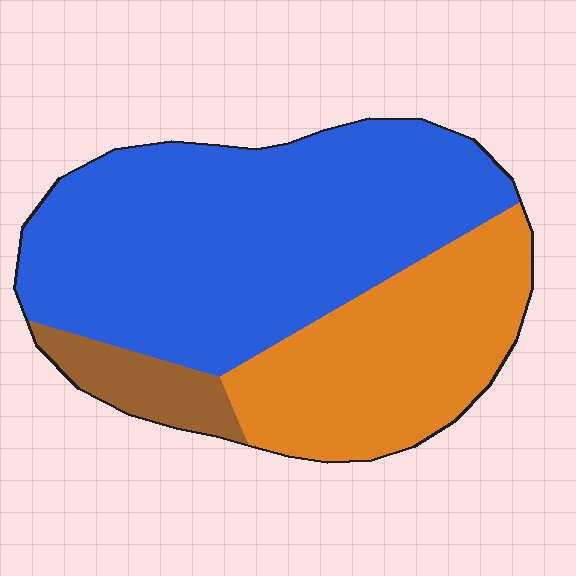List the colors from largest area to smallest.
From largest to smallest: blue, orange, brown.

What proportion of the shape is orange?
Orange covers around 30% of the shape.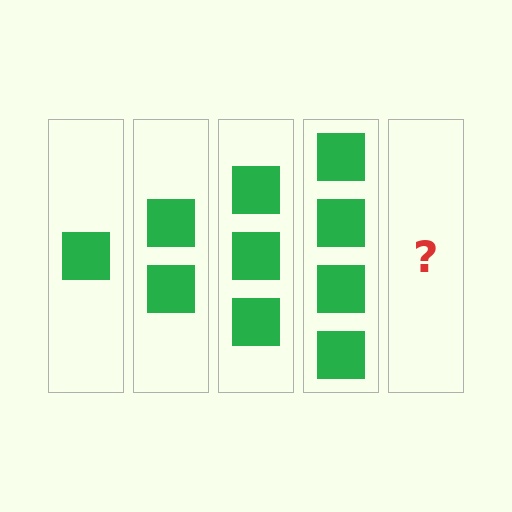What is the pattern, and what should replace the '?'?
The pattern is that each step adds one more square. The '?' should be 5 squares.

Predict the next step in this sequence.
The next step is 5 squares.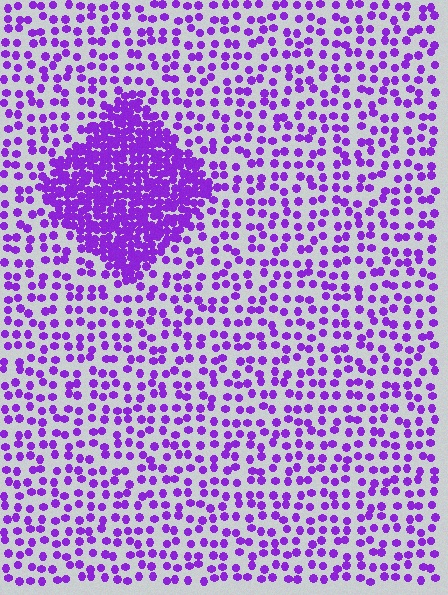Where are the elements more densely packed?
The elements are more densely packed inside the diamond boundary.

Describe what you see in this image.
The image contains small purple elements arranged at two different densities. A diamond-shaped region is visible where the elements are more densely packed than the surrounding area.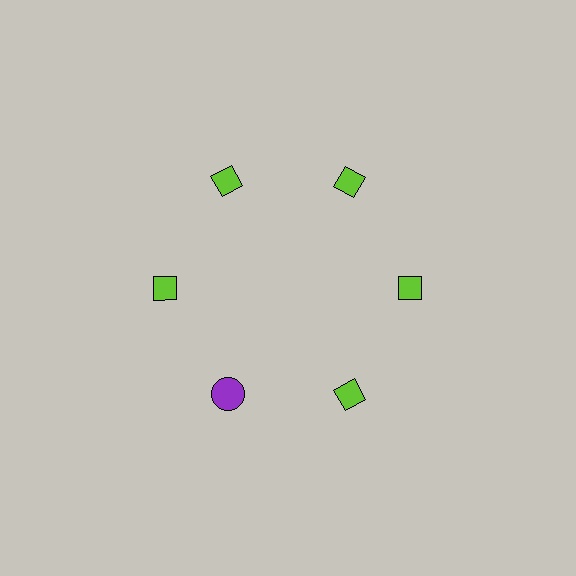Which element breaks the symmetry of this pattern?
The purple circle at roughly the 7 o'clock position breaks the symmetry. All other shapes are lime diamonds.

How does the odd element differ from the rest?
It differs in both color (purple instead of lime) and shape (circle instead of diamond).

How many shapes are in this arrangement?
There are 6 shapes arranged in a ring pattern.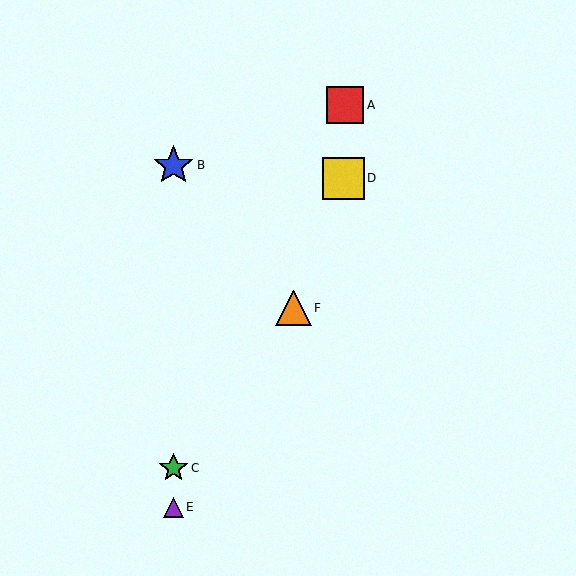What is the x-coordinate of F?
Object F is at x≈293.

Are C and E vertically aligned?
Yes, both are at x≈173.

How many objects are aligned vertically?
3 objects (B, C, E) are aligned vertically.